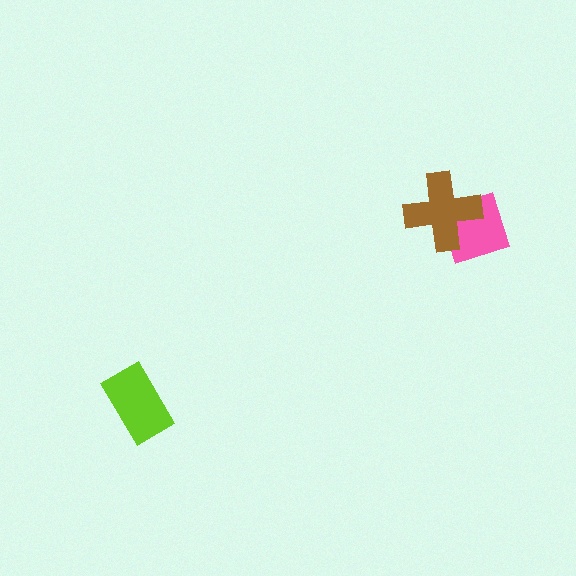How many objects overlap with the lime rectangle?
0 objects overlap with the lime rectangle.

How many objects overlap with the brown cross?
1 object overlaps with the brown cross.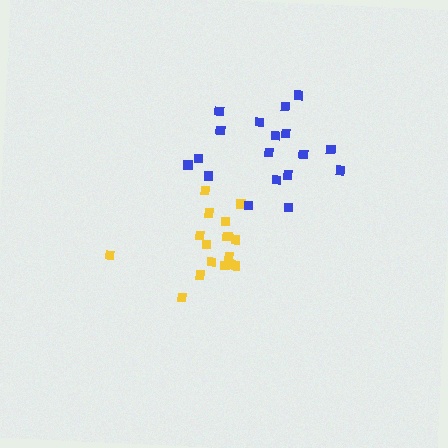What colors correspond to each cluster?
The clusters are colored: yellow, blue.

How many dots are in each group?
Group 1: 17 dots, Group 2: 18 dots (35 total).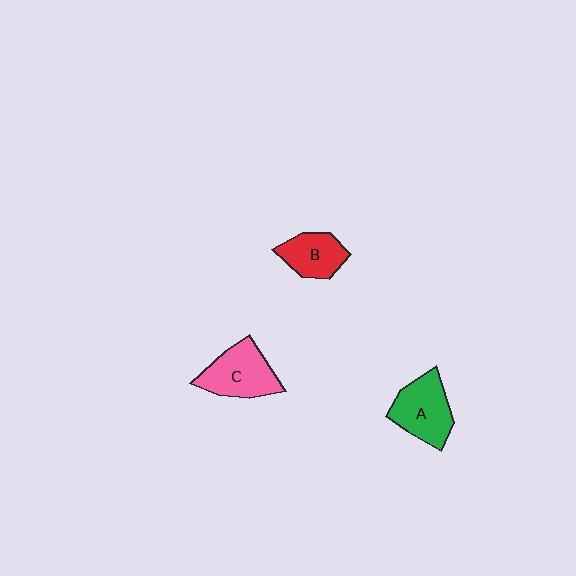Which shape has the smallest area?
Shape B (red).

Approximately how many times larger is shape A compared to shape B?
Approximately 1.3 times.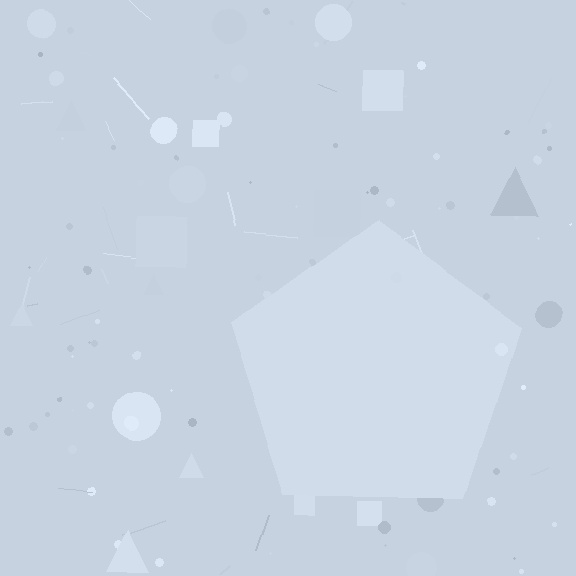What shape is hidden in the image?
A pentagon is hidden in the image.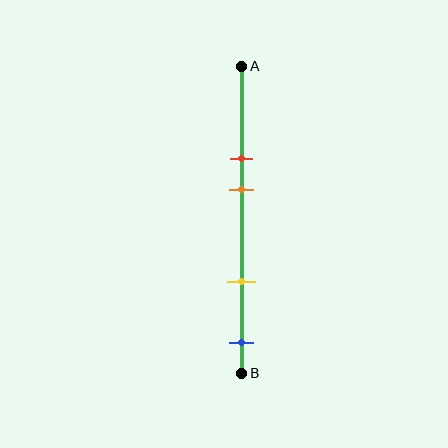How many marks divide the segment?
There are 4 marks dividing the segment.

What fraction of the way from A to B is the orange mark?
The orange mark is approximately 40% (0.4) of the way from A to B.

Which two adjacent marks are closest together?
The red and orange marks are the closest adjacent pair.